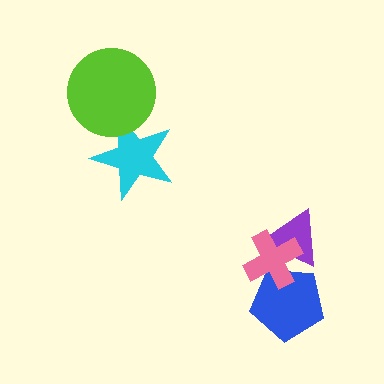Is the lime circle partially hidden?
No, no other shape covers it.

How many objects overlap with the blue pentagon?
2 objects overlap with the blue pentagon.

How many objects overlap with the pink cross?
2 objects overlap with the pink cross.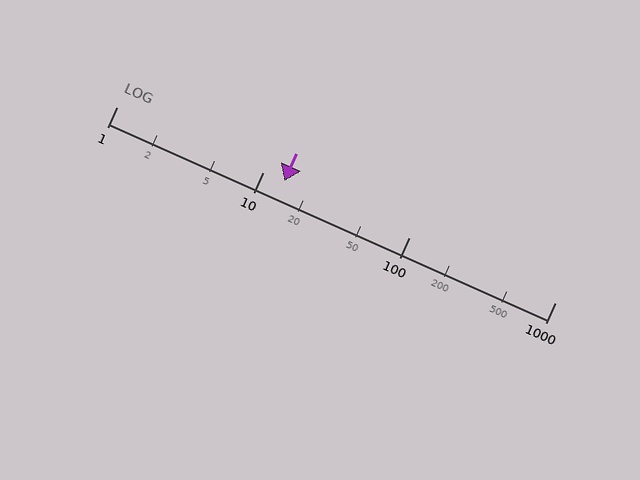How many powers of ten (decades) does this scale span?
The scale spans 3 decades, from 1 to 1000.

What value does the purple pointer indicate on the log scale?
The pointer indicates approximately 14.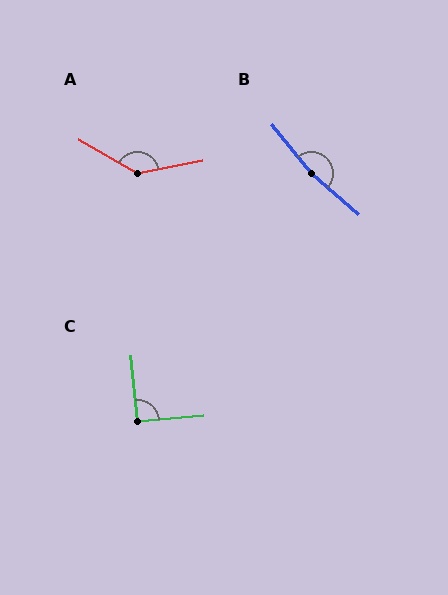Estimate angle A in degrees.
Approximately 138 degrees.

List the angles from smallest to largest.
C (91°), A (138°), B (169°).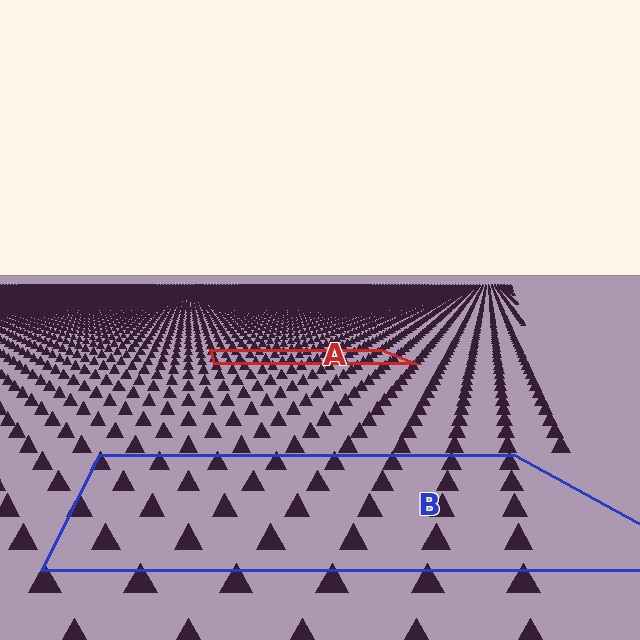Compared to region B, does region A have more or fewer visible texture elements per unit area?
Region A has more texture elements per unit area — they are packed more densely because it is farther away.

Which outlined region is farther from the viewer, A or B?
Region A is farther from the viewer — the texture elements inside it appear smaller and more densely packed.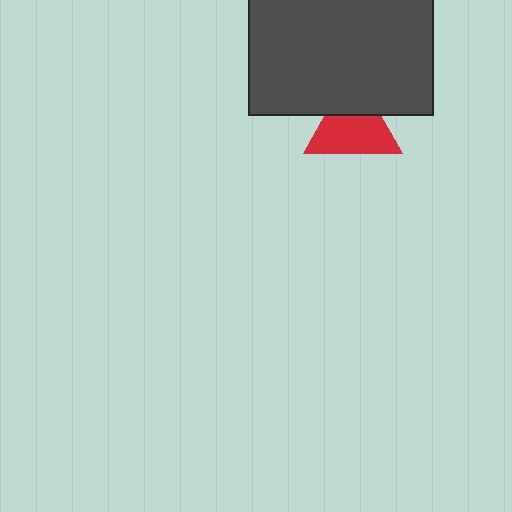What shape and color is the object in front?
The object in front is a dark gray rectangle.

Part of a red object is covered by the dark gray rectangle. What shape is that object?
It is a triangle.